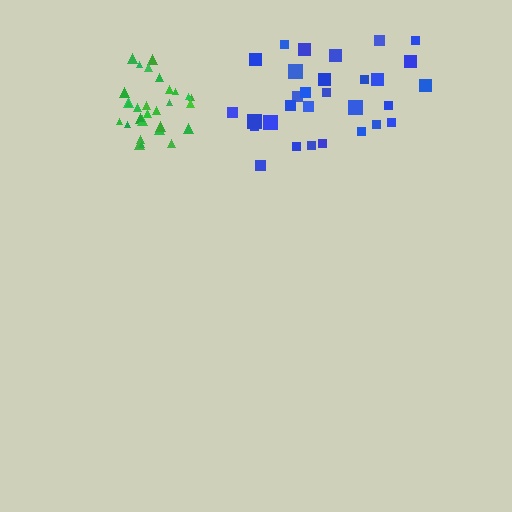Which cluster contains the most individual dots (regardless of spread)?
Blue (30).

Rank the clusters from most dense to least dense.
green, blue.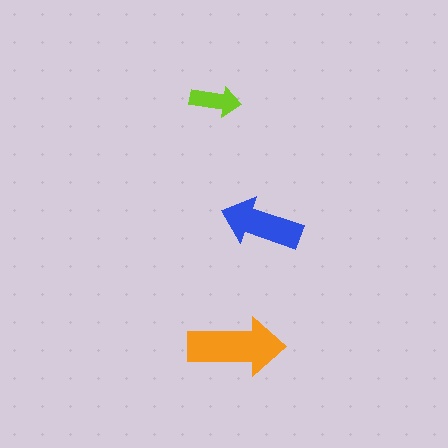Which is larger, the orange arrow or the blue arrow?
The orange one.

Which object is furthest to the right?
The blue arrow is rightmost.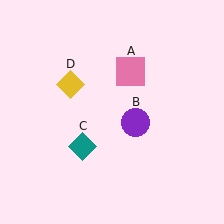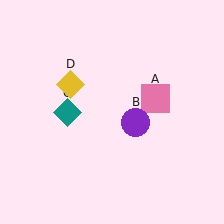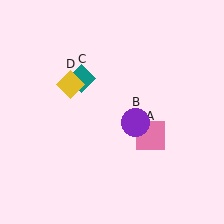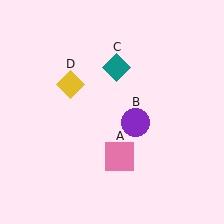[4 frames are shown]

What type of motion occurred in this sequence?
The pink square (object A), teal diamond (object C) rotated clockwise around the center of the scene.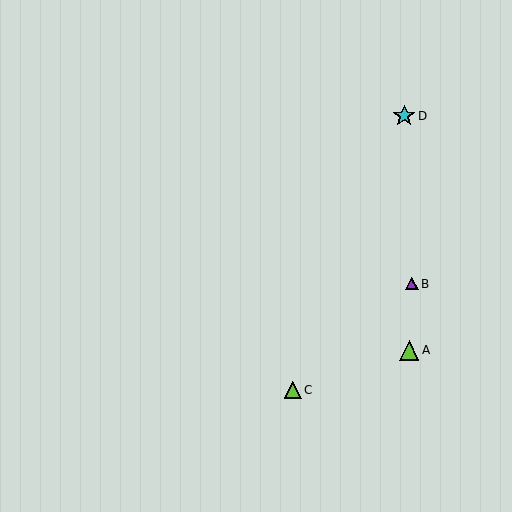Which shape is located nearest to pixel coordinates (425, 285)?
The purple triangle (labeled B) at (412, 284) is nearest to that location.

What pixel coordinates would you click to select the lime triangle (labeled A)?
Click at (409, 350) to select the lime triangle A.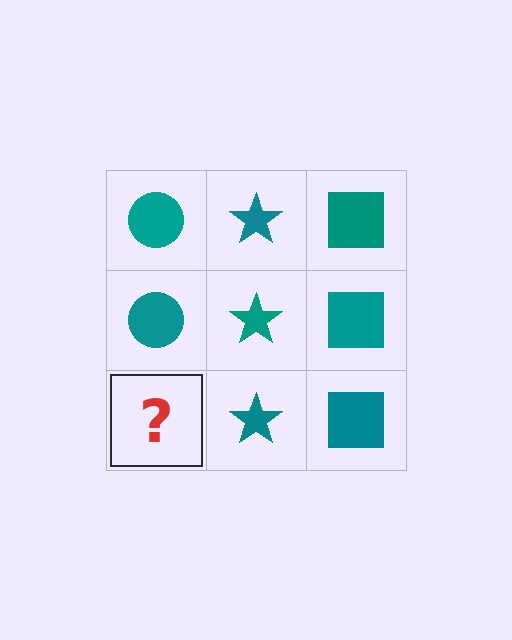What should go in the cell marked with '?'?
The missing cell should contain a teal circle.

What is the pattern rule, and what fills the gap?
The rule is that each column has a consistent shape. The gap should be filled with a teal circle.